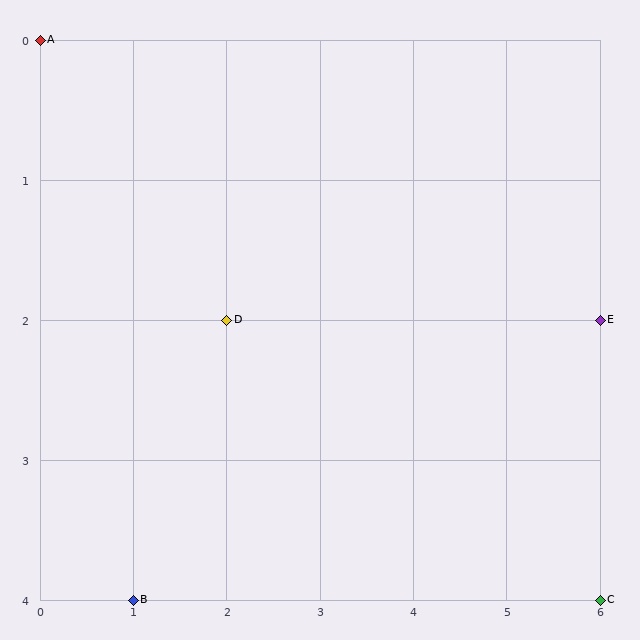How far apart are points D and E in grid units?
Points D and E are 4 columns apart.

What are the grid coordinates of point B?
Point B is at grid coordinates (1, 4).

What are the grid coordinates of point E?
Point E is at grid coordinates (6, 2).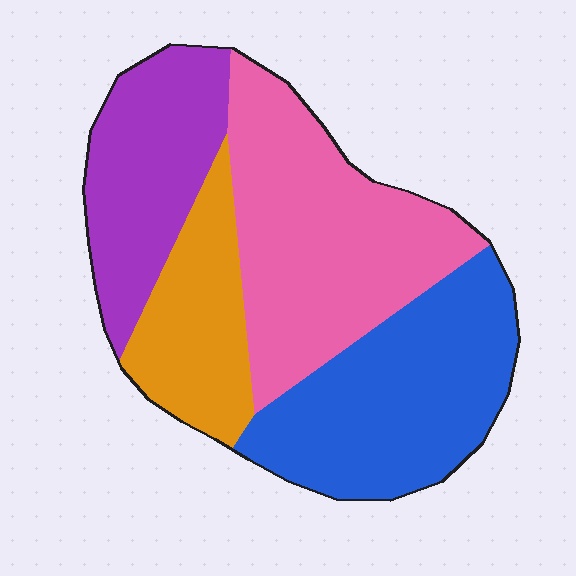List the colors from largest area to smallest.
From largest to smallest: pink, blue, purple, orange.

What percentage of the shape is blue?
Blue covers around 30% of the shape.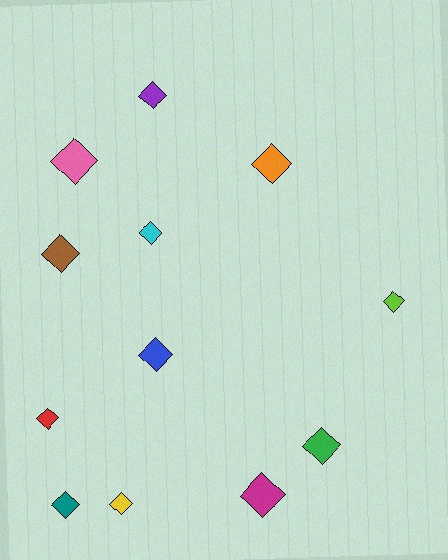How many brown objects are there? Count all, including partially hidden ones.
There is 1 brown object.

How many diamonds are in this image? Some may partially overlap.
There are 12 diamonds.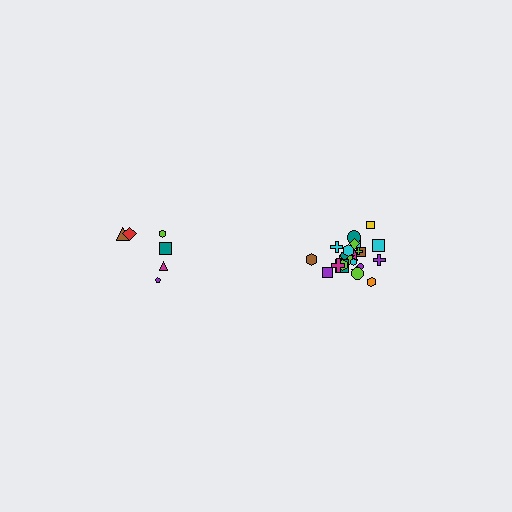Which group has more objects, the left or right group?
The right group.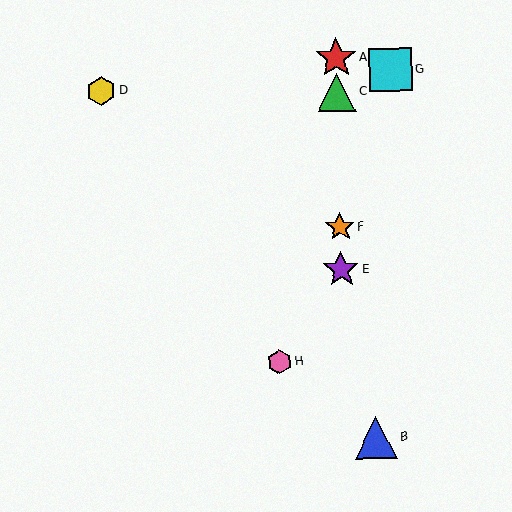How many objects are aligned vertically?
4 objects (A, C, E, F) are aligned vertically.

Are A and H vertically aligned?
No, A is at x≈336 and H is at x≈279.